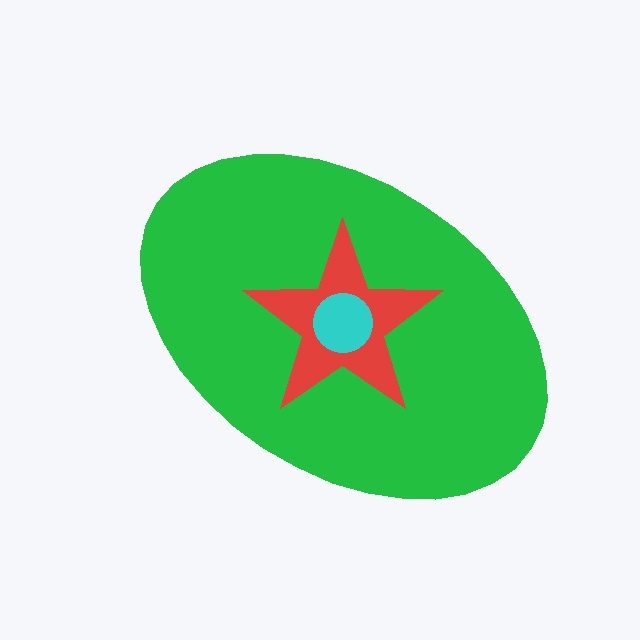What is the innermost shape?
The cyan circle.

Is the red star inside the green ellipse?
Yes.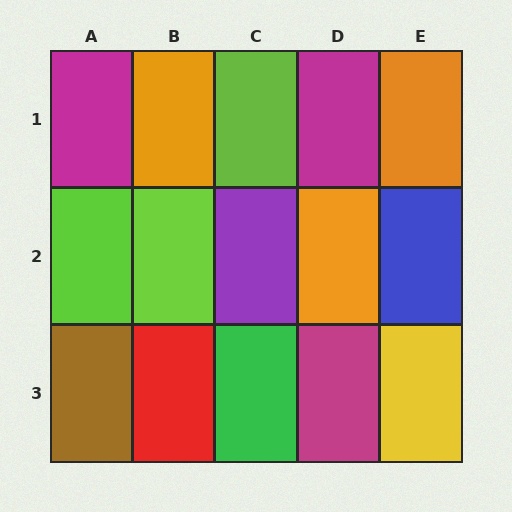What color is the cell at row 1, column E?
Orange.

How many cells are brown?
1 cell is brown.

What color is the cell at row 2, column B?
Lime.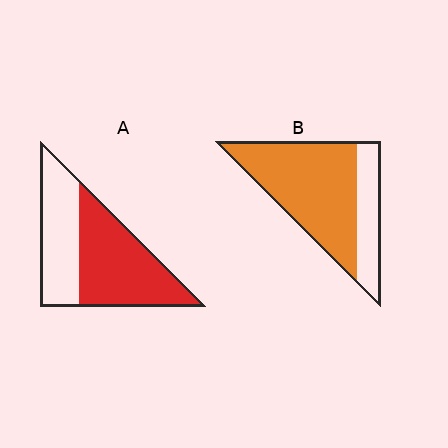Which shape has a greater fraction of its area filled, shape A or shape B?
Shape B.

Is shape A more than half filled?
Yes.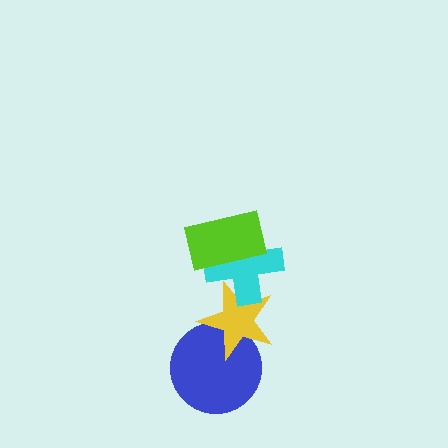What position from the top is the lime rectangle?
The lime rectangle is 1st from the top.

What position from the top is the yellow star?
The yellow star is 3rd from the top.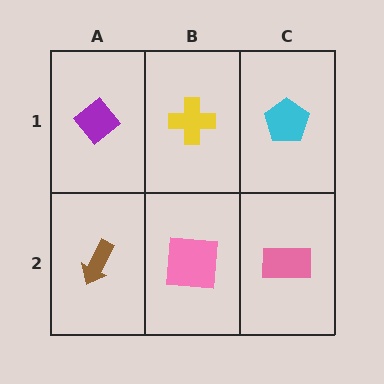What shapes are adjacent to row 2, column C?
A cyan pentagon (row 1, column C), a pink square (row 2, column B).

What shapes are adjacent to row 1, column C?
A pink rectangle (row 2, column C), a yellow cross (row 1, column B).